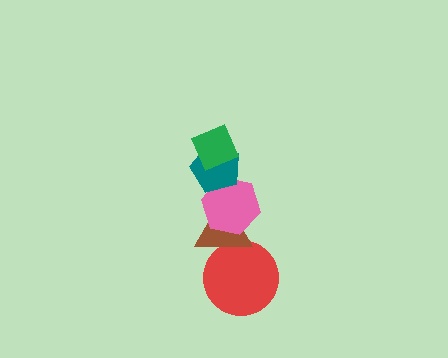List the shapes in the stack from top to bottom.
From top to bottom: the green diamond, the teal pentagon, the pink hexagon, the brown triangle, the red circle.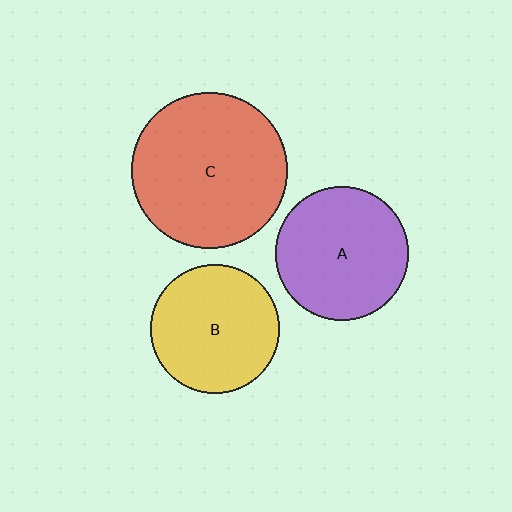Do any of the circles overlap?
No, none of the circles overlap.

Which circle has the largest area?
Circle C (red).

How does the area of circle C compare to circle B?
Approximately 1.5 times.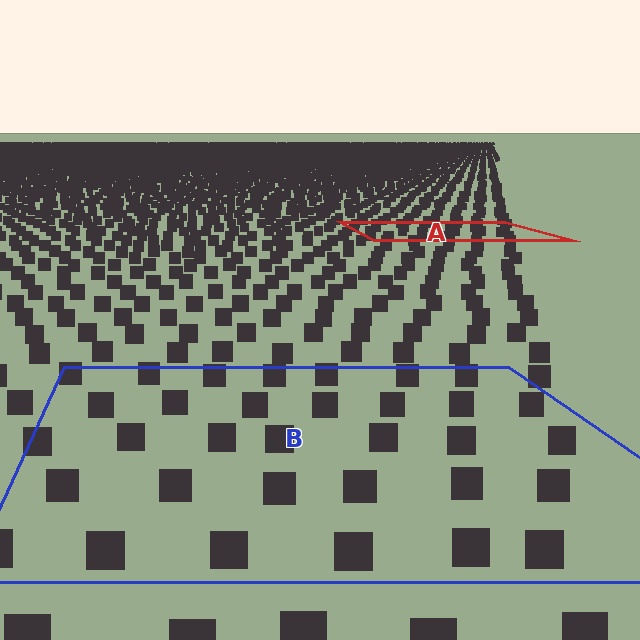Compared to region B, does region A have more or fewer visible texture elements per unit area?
Region A has more texture elements per unit area — they are packed more densely because it is farther away.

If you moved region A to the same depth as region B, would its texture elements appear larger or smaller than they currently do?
They would appear larger. At a closer depth, the same texture elements are projected at a bigger on-screen size.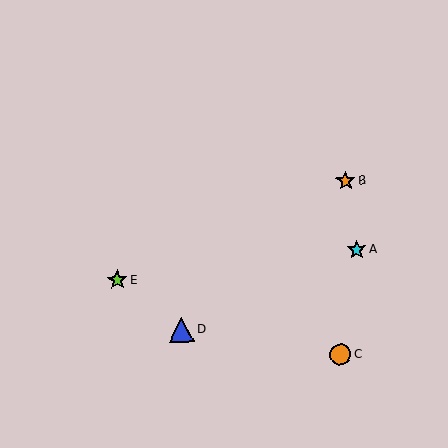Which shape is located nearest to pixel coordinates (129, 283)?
The lime star (labeled E) at (117, 280) is nearest to that location.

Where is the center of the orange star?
The center of the orange star is at (346, 181).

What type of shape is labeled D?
Shape D is a blue triangle.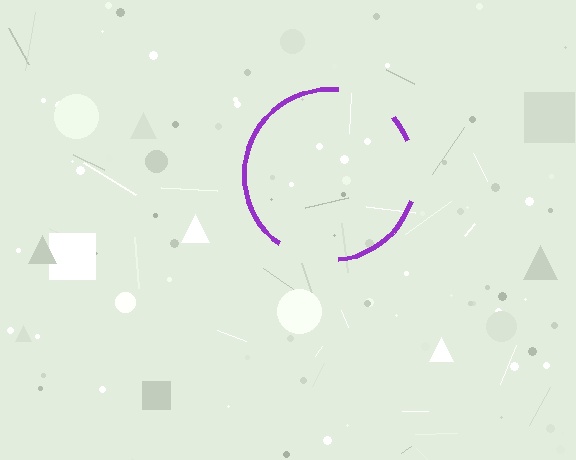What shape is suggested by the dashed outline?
The dashed outline suggests a circle.